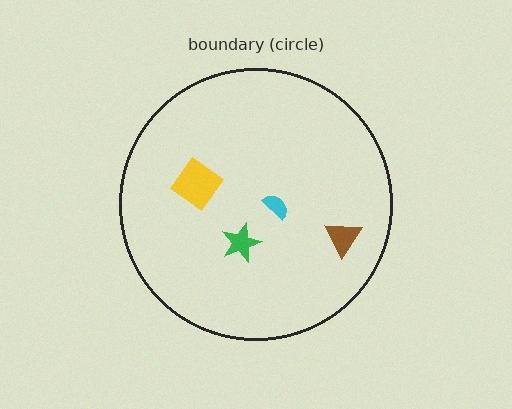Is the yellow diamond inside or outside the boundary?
Inside.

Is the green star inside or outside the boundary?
Inside.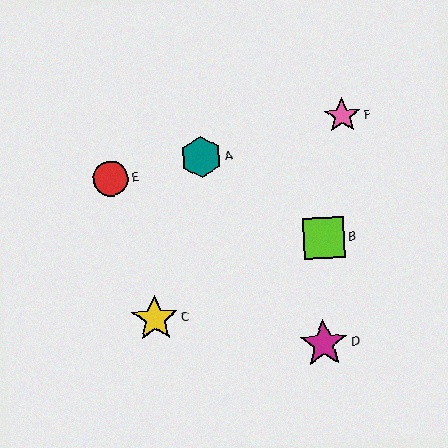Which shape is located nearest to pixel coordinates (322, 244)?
The lime square (labeled B) at (324, 238) is nearest to that location.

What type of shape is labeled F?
Shape F is a pink star.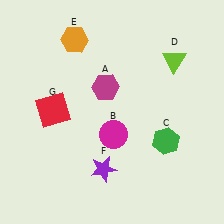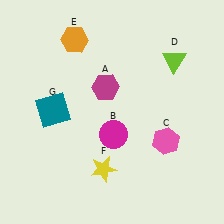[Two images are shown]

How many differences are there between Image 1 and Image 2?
There are 3 differences between the two images.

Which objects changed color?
C changed from green to pink. F changed from purple to yellow. G changed from red to teal.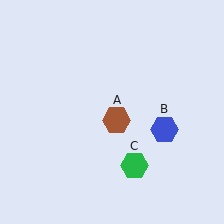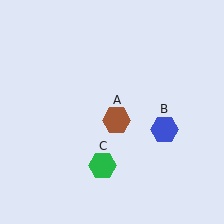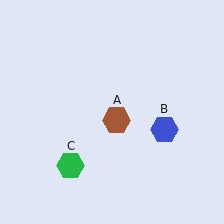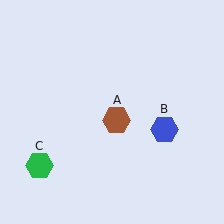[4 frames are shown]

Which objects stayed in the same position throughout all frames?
Brown hexagon (object A) and blue hexagon (object B) remained stationary.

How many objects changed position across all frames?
1 object changed position: green hexagon (object C).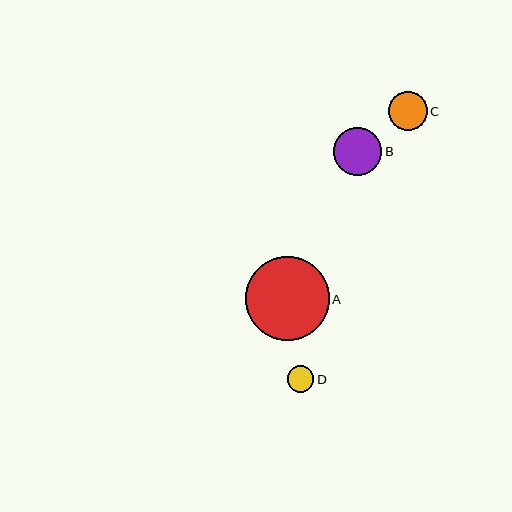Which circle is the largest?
Circle A is the largest with a size of approximately 84 pixels.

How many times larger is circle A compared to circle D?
Circle A is approximately 3.2 times the size of circle D.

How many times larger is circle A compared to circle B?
Circle A is approximately 1.7 times the size of circle B.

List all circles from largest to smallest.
From largest to smallest: A, B, C, D.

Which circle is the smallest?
Circle D is the smallest with a size of approximately 26 pixels.